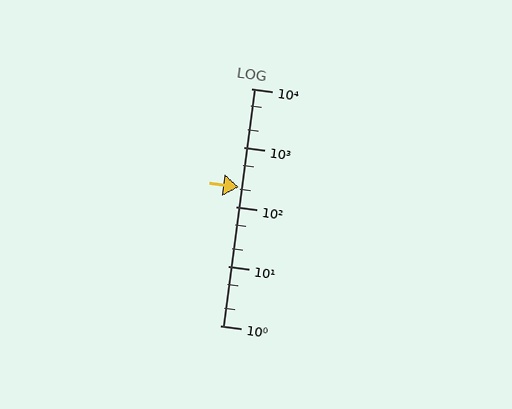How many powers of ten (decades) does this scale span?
The scale spans 4 decades, from 1 to 10000.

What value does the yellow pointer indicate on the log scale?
The pointer indicates approximately 220.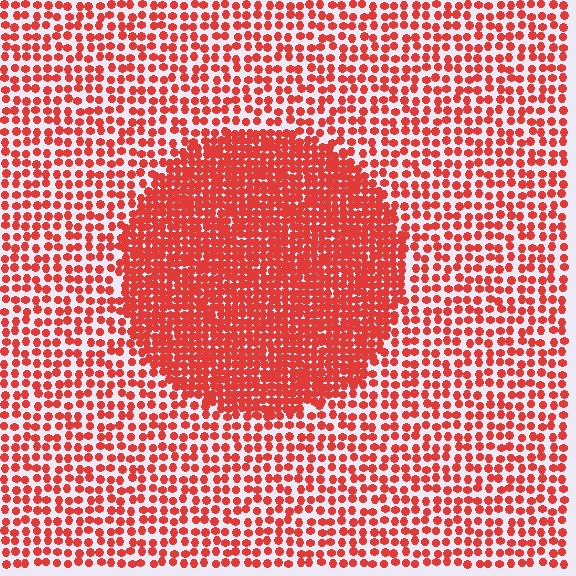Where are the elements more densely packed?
The elements are more densely packed inside the circle boundary.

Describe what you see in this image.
The image contains small red elements arranged at two different densities. A circle-shaped region is visible where the elements are more densely packed than the surrounding area.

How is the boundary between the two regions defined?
The boundary is defined by a change in element density (approximately 2.1x ratio). All elements are the same color, size, and shape.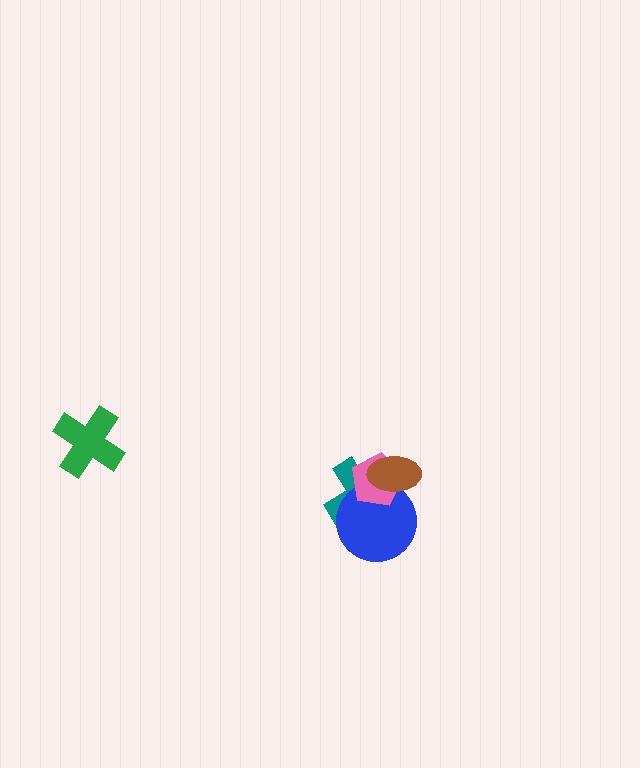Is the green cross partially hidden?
No, no other shape covers it.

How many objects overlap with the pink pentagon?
3 objects overlap with the pink pentagon.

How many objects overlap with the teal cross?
3 objects overlap with the teal cross.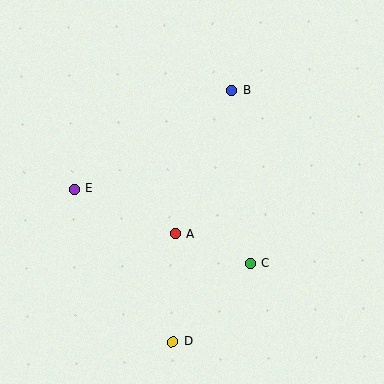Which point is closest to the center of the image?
Point A at (175, 234) is closest to the center.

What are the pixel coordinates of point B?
Point B is at (231, 90).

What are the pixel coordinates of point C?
Point C is at (250, 263).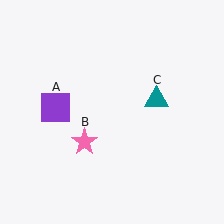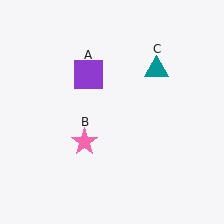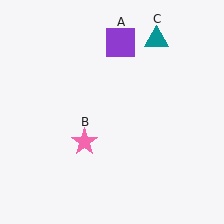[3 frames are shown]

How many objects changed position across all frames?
2 objects changed position: purple square (object A), teal triangle (object C).